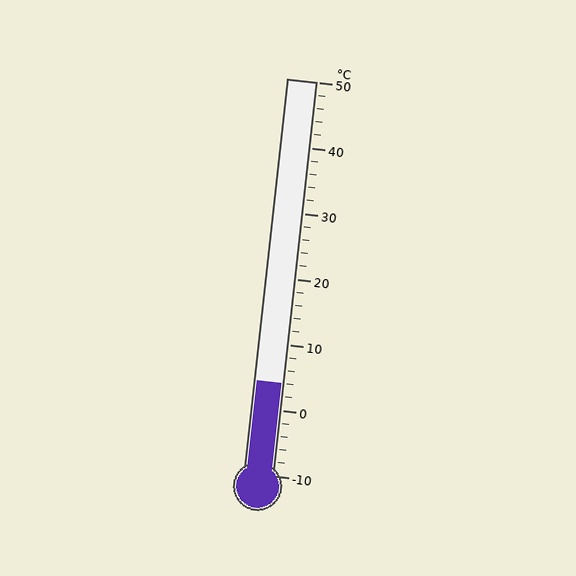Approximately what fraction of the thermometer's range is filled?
The thermometer is filled to approximately 25% of its range.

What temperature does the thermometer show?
The thermometer shows approximately 4°C.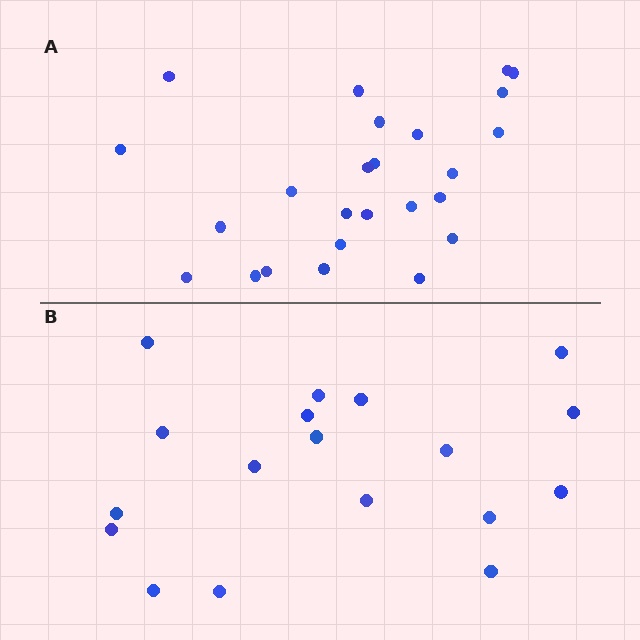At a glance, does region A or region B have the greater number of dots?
Region A (the top region) has more dots.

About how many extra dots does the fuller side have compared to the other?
Region A has roughly 8 or so more dots than region B.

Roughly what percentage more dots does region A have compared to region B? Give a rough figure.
About 40% more.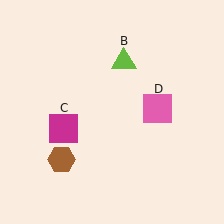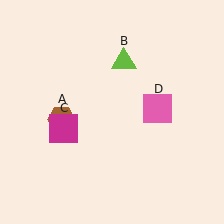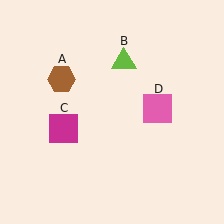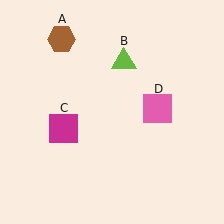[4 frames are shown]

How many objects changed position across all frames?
1 object changed position: brown hexagon (object A).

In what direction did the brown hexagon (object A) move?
The brown hexagon (object A) moved up.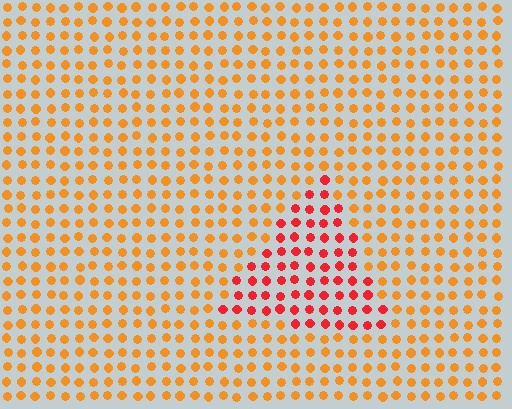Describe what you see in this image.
The image is filled with small orange elements in a uniform arrangement. A triangle-shaped region is visible where the elements are tinted to a slightly different hue, forming a subtle color boundary.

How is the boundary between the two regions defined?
The boundary is defined purely by a slight shift in hue (about 36 degrees). Spacing, size, and orientation are identical on both sides.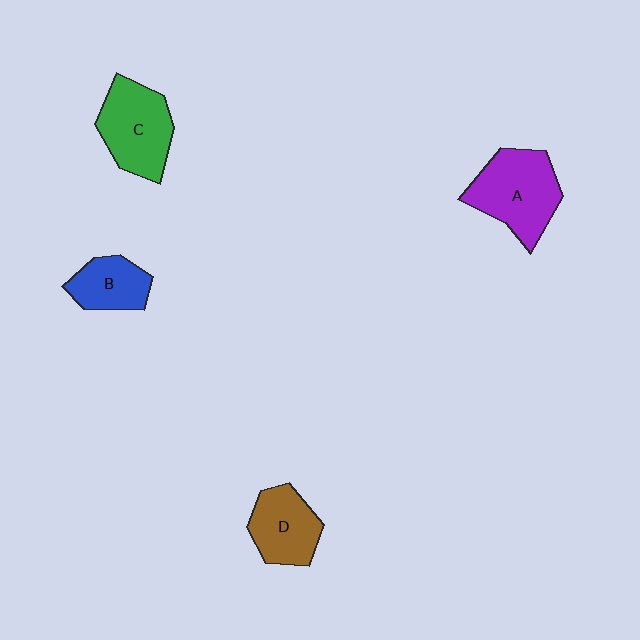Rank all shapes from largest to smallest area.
From largest to smallest: A (purple), C (green), D (brown), B (blue).